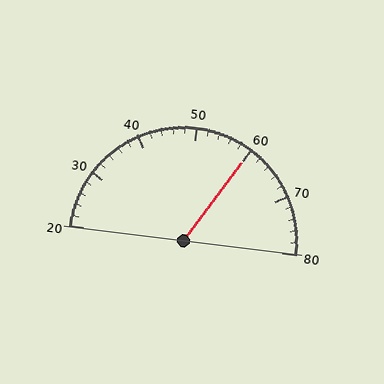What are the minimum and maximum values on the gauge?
The gauge ranges from 20 to 80.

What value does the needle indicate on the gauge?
The needle indicates approximately 60.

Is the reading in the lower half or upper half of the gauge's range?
The reading is in the upper half of the range (20 to 80).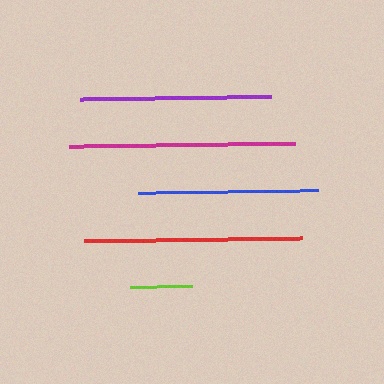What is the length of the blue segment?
The blue segment is approximately 179 pixels long.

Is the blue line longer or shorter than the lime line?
The blue line is longer than the lime line.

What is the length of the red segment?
The red segment is approximately 217 pixels long.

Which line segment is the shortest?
The lime line is the shortest at approximately 63 pixels.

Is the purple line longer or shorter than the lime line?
The purple line is longer than the lime line.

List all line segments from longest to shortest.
From longest to shortest: magenta, red, purple, blue, lime.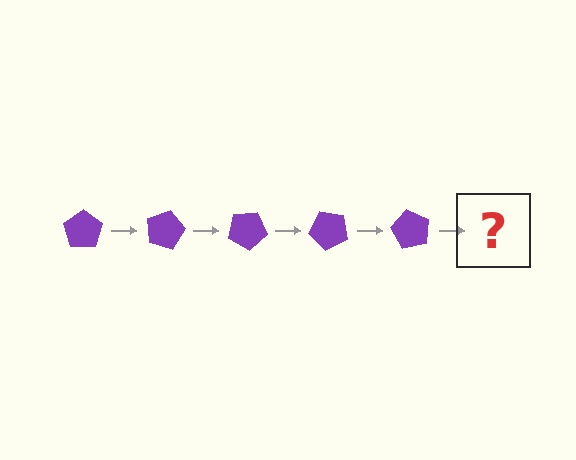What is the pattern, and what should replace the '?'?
The pattern is that the pentagon rotates 15 degrees each step. The '?' should be a purple pentagon rotated 75 degrees.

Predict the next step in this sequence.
The next step is a purple pentagon rotated 75 degrees.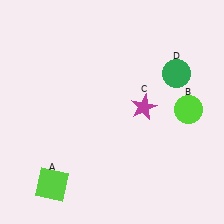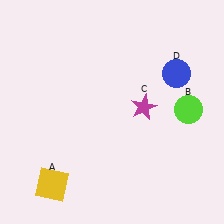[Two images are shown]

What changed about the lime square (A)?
In Image 1, A is lime. In Image 2, it changed to yellow.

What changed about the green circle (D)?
In Image 1, D is green. In Image 2, it changed to blue.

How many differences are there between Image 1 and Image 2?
There are 2 differences between the two images.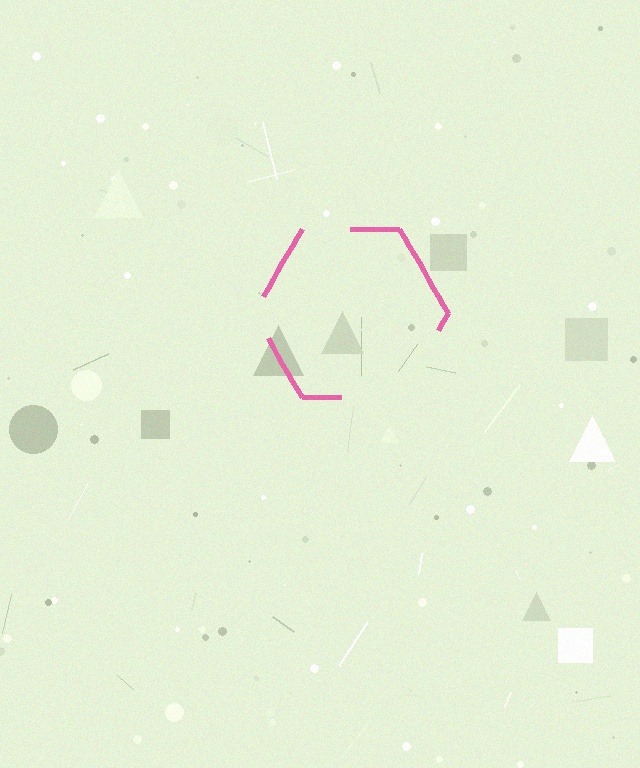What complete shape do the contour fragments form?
The contour fragments form a hexagon.